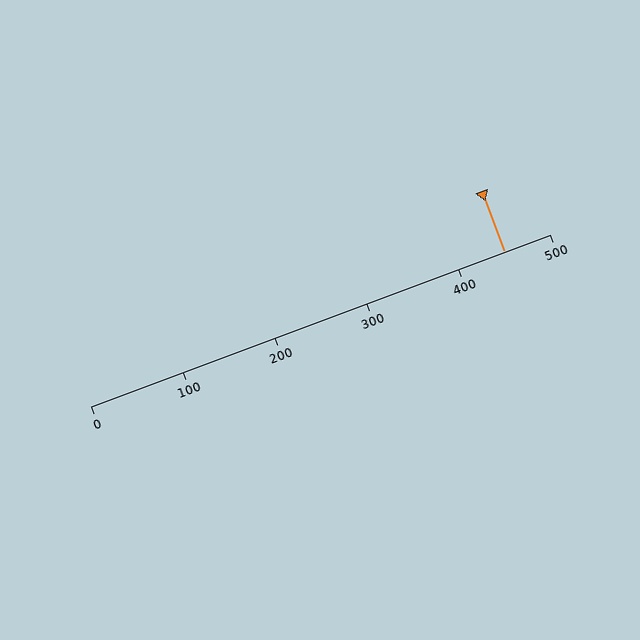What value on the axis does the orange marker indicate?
The marker indicates approximately 450.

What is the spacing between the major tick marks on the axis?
The major ticks are spaced 100 apart.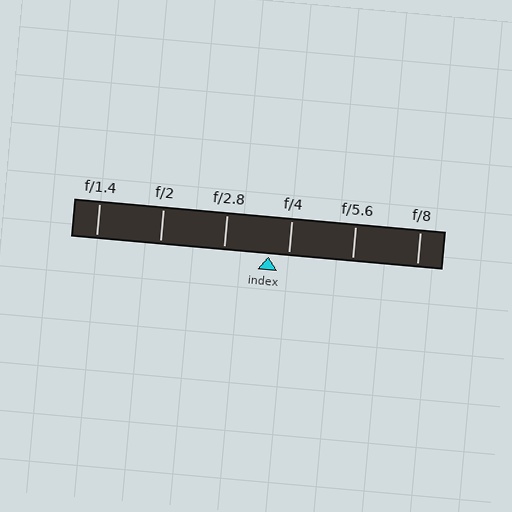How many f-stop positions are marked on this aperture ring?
There are 6 f-stop positions marked.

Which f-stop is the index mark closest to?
The index mark is closest to f/4.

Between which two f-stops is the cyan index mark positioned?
The index mark is between f/2.8 and f/4.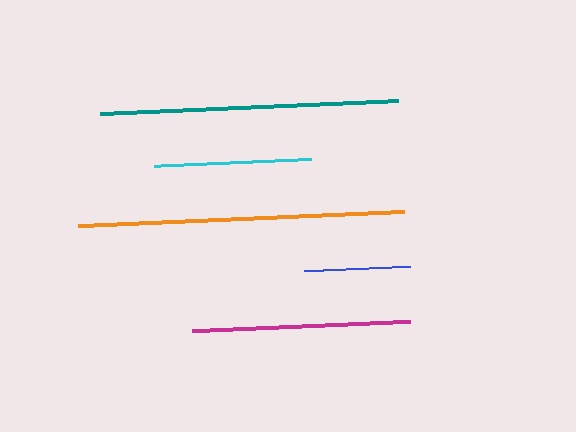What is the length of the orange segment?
The orange segment is approximately 326 pixels long.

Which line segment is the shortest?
The blue line is the shortest at approximately 106 pixels.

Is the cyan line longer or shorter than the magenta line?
The magenta line is longer than the cyan line.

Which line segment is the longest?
The orange line is the longest at approximately 326 pixels.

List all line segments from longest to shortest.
From longest to shortest: orange, teal, magenta, cyan, blue.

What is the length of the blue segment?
The blue segment is approximately 106 pixels long.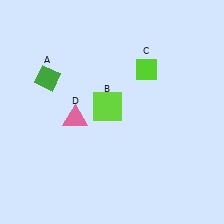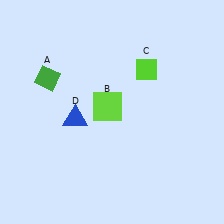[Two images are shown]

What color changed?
The triangle (D) changed from pink in Image 1 to blue in Image 2.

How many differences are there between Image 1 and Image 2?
There is 1 difference between the two images.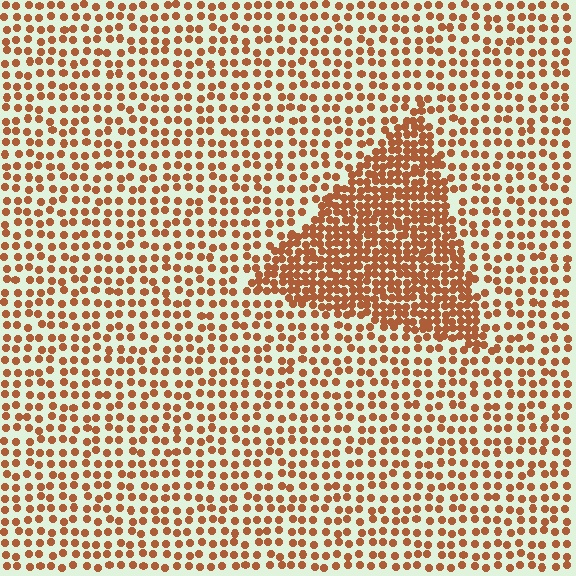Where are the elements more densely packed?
The elements are more densely packed inside the triangle boundary.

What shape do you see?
I see a triangle.